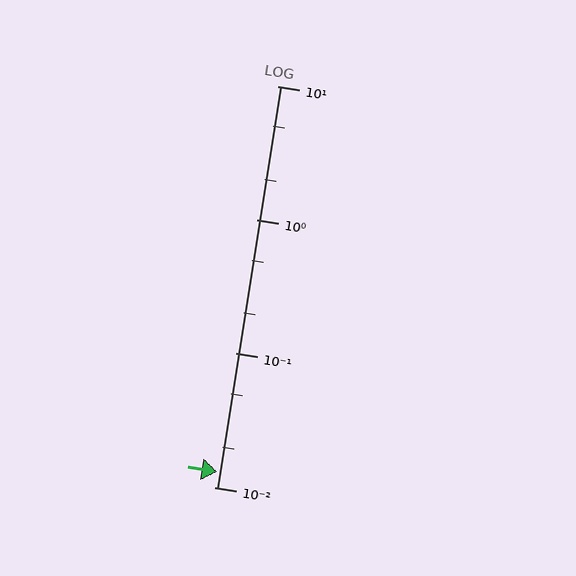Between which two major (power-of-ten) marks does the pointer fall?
The pointer is between 0.01 and 0.1.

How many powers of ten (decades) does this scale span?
The scale spans 3 decades, from 0.01 to 10.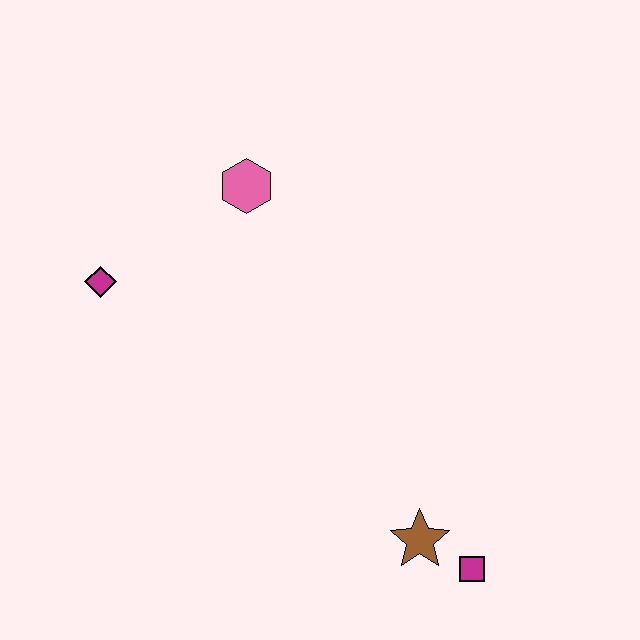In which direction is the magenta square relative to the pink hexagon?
The magenta square is below the pink hexagon.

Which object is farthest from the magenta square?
The magenta diamond is farthest from the magenta square.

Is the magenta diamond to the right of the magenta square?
No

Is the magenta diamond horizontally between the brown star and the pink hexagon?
No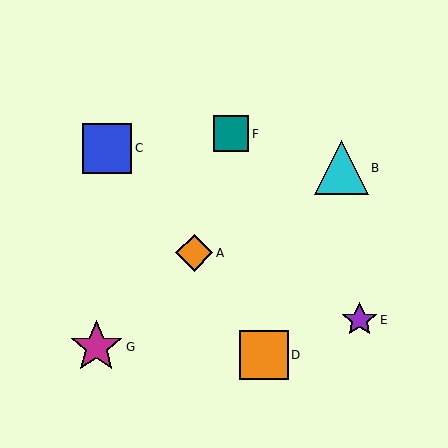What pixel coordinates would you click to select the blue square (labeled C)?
Click at (107, 148) to select the blue square C.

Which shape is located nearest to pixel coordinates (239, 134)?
The teal square (labeled F) at (231, 134) is nearest to that location.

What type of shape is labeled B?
Shape B is a cyan triangle.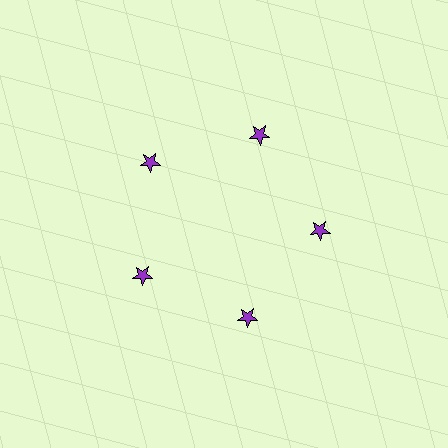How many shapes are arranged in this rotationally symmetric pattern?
There are 5 shapes, arranged in 5 groups of 1.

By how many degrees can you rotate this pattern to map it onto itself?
The pattern maps onto itself every 72 degrees of rotation.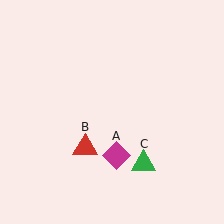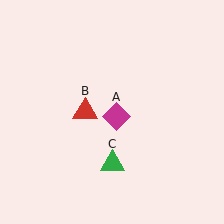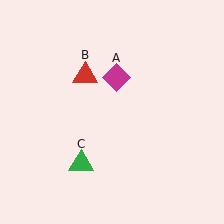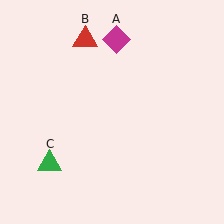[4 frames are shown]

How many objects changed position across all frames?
3 objects changed position: magenta diamond (object A), red triangle (object B), green triangle (object C).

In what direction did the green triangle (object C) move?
The green triangle (object C) moved left.